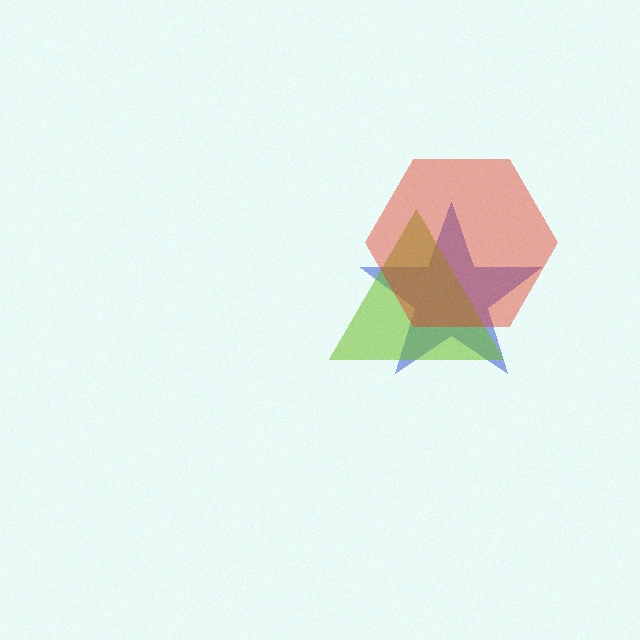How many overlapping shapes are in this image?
There are 3 overlapping shapes in the image.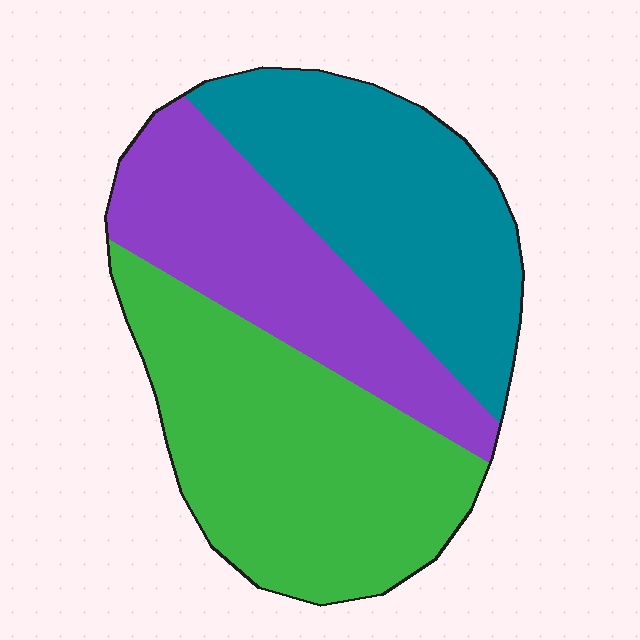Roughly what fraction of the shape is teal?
Teal takes up about one third (1/3) of the shape.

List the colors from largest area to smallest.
From largest to smallest: green, teal, purple.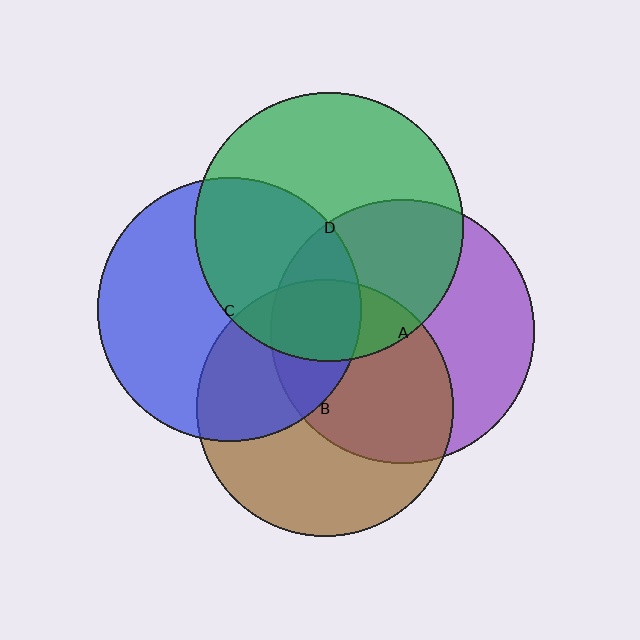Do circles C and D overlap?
Yes.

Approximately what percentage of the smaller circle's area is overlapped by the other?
Approximately 40%.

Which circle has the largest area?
Circle D (green).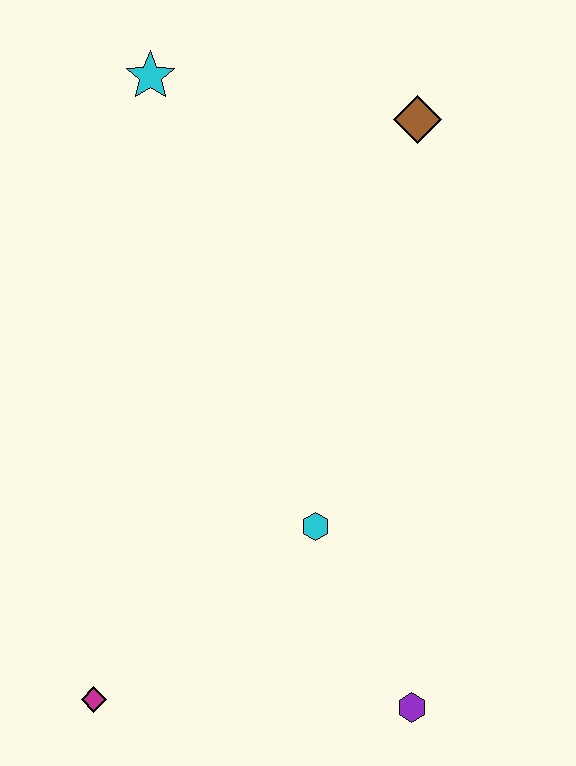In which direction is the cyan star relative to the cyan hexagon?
The cyan star is above the cyan hexagon.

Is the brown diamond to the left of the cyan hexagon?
No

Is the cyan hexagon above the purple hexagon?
Yes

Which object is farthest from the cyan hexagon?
The cyan star is farthest from the cyan hexagon.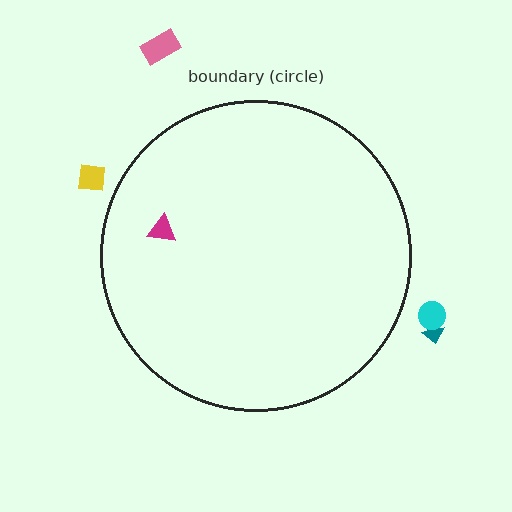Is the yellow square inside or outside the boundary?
Outside.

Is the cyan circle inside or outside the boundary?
Outside.